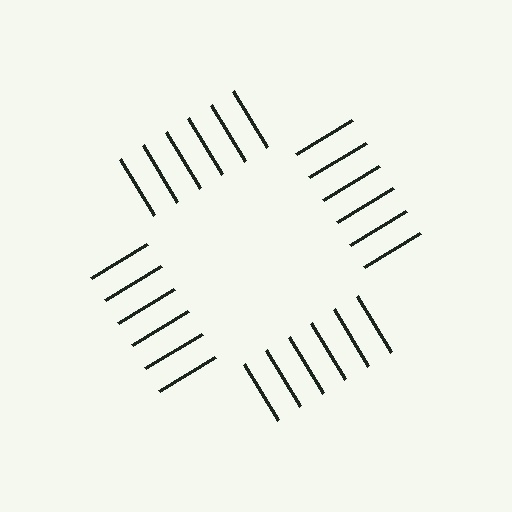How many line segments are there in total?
24 — 6 along each of the 4 edges.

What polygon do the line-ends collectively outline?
An illusory square — the line segments terminate on its edges but no continuous stroke is drawn.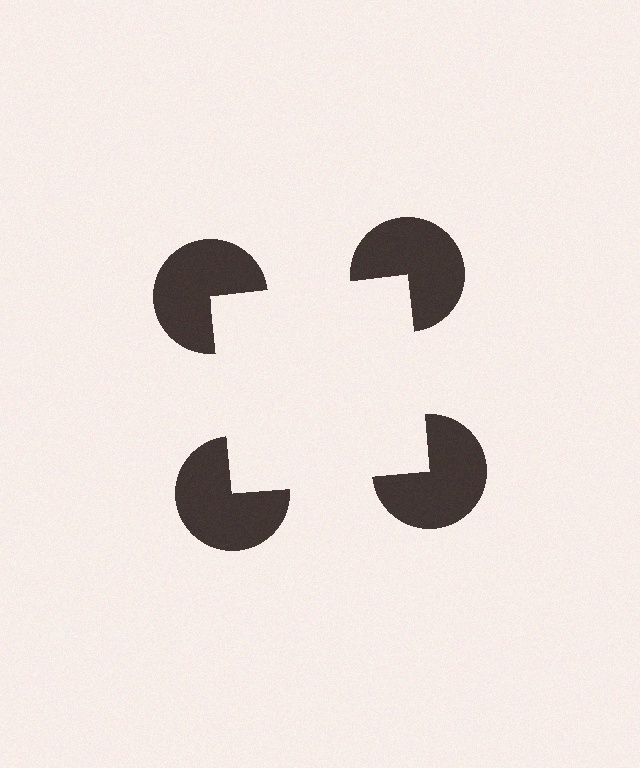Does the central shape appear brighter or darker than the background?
It typically appears slightly brighter than the background, even though no actual brightness change is drawn.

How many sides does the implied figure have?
4 sides.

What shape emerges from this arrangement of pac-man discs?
An illusory square — its edges are inferred from the aligned wedge cuts in the pac-man discs, not physically drawn.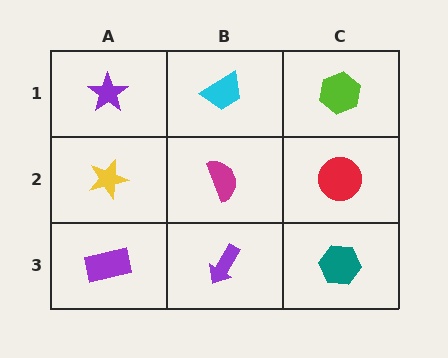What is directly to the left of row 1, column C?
A cyan trapezoid.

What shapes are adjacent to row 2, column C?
A lime hexagon (row 1, column C), a teal hexagon (row 3, column C), a magenta semicircle (row 2, column B).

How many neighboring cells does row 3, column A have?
2.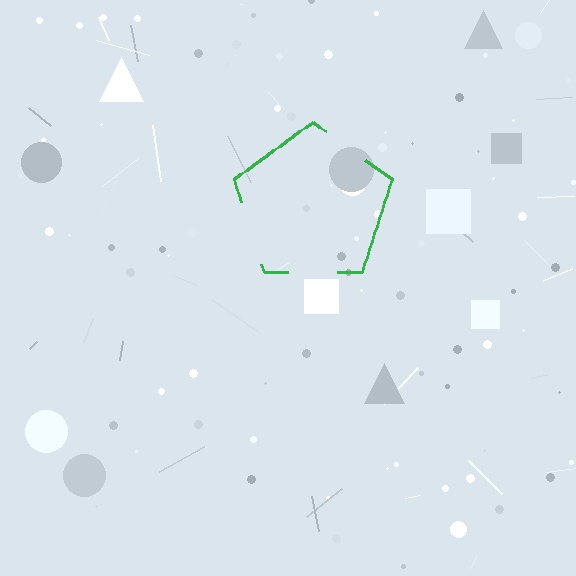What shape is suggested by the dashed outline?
The dashed outline suggests a pentagon.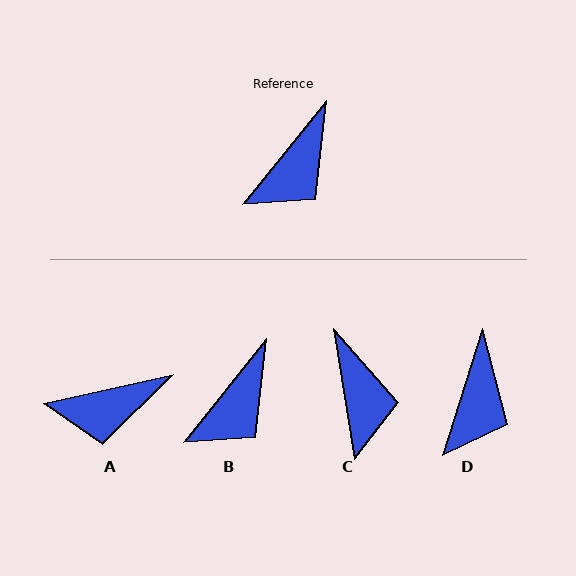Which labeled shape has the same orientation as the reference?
B.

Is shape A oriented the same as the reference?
No, it is off by about 39 degrees.